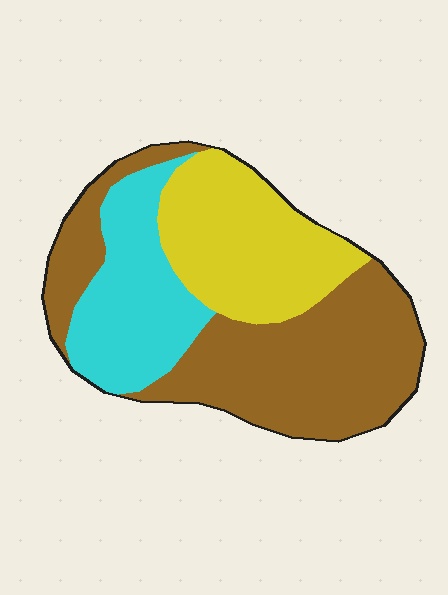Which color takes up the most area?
Brown, at roughly 45%.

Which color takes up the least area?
Cyan, at roughly 25%.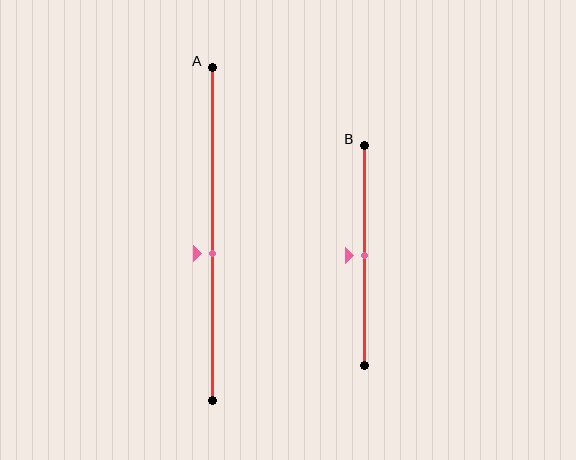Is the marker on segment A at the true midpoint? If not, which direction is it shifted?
No, the marker on segment A is shifted downward by about 6% of the segment length.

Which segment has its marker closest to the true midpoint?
Segment B has its marker closest to the true midpoint.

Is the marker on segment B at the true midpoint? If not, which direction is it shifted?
Yes, the marker on segment B is at the true midpoint.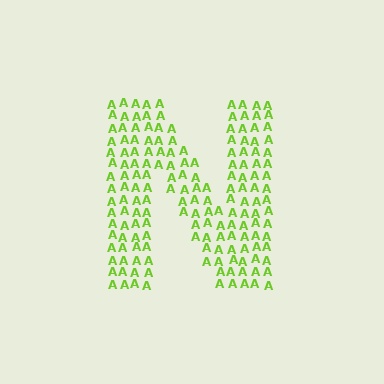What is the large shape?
The large shape is the letter N.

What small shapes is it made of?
It is made of small letter A's.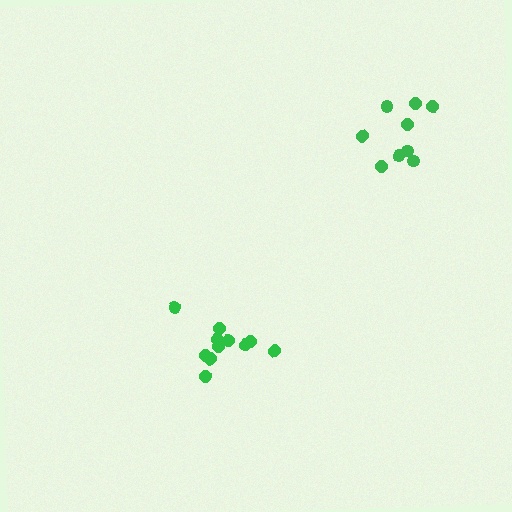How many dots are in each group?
Group 1: 9 dots, Group 2: 11 dots (20 total).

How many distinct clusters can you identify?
There are 2 distinct clusters.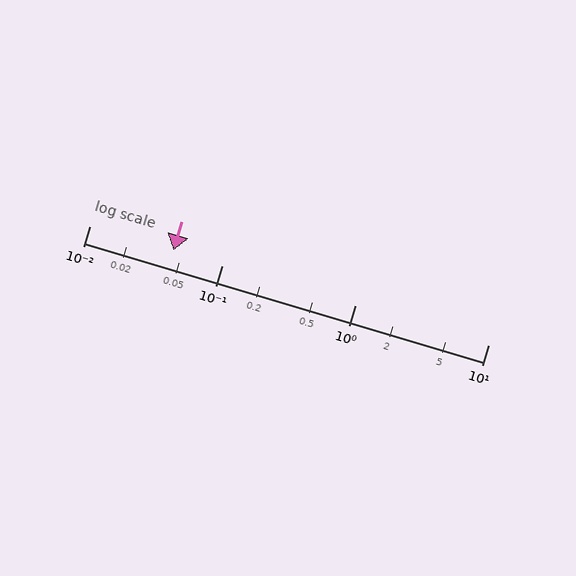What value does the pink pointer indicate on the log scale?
The pointer indicates approximately 0.043.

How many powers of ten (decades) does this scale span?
The scale spans 3 decades, from 0.01 to 10.